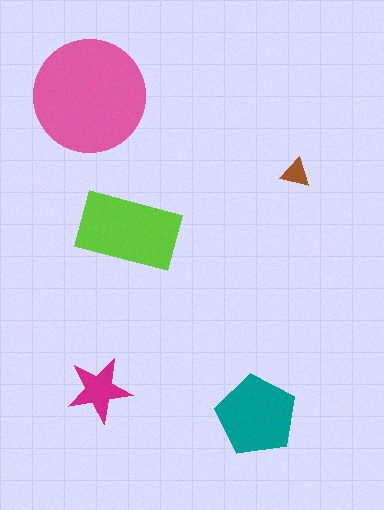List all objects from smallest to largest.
The brown triangle, the magenta star, the teal pentagon, the lime rectangle, the pink circle.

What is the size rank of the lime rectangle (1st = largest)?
2nd.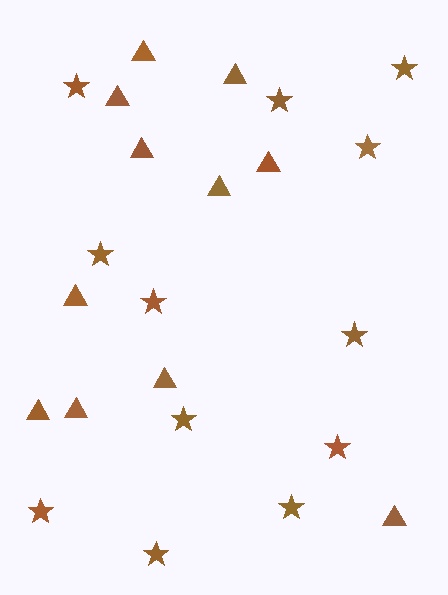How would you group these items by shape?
There are 2 groups: one group of triangles (11) and one group of stars (12).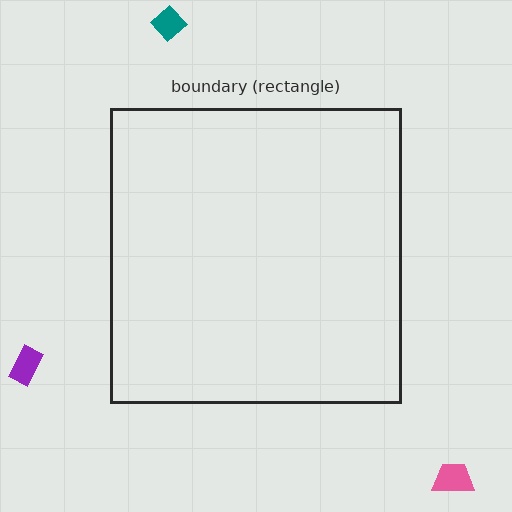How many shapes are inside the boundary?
0 inside, 3 outside.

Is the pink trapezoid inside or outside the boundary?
Outside.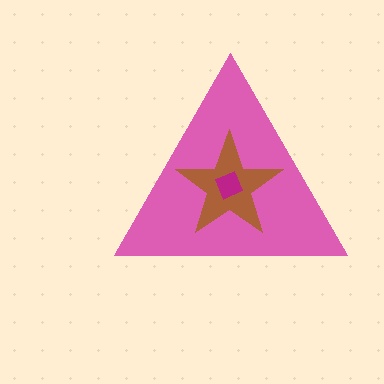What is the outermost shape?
The pink triangle.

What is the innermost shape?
The magenta diamond.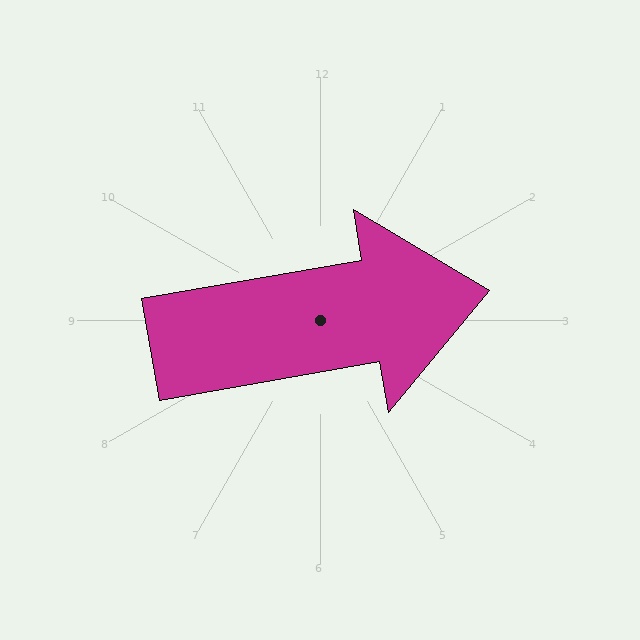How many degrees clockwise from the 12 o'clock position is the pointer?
Approximately 80 degrees.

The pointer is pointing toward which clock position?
Roughly 3 o'clock.